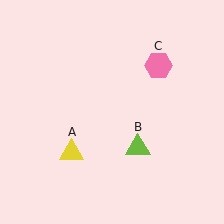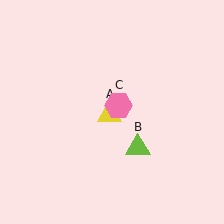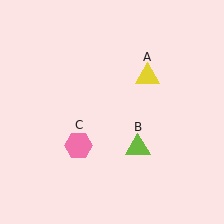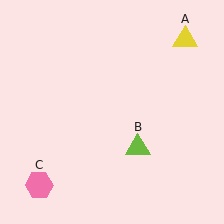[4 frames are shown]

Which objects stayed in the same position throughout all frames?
Lime triangle (object B) remained stationary.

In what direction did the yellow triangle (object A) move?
The yellow triangle (object A) moved up and to the right.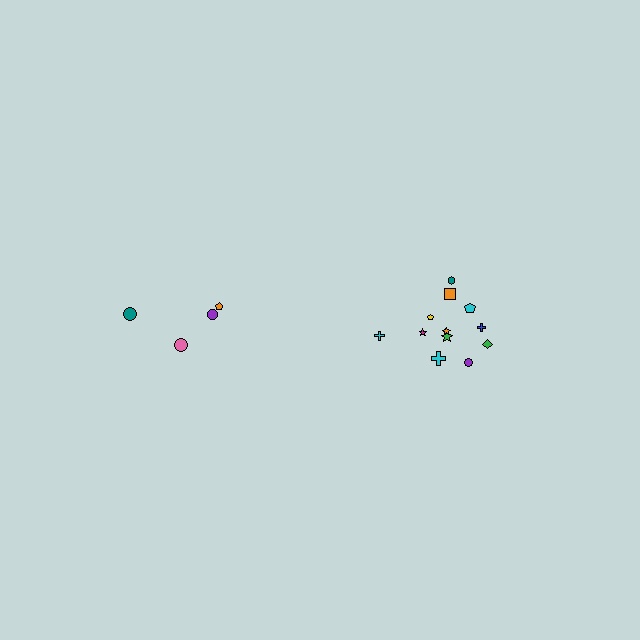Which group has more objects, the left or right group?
The right group.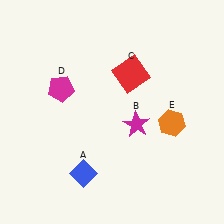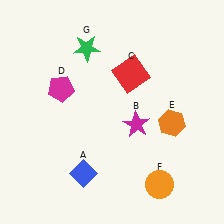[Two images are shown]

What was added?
An orange circle (F), a green star (G) were added in Image 2.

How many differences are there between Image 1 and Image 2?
There are 2 differences between the two images.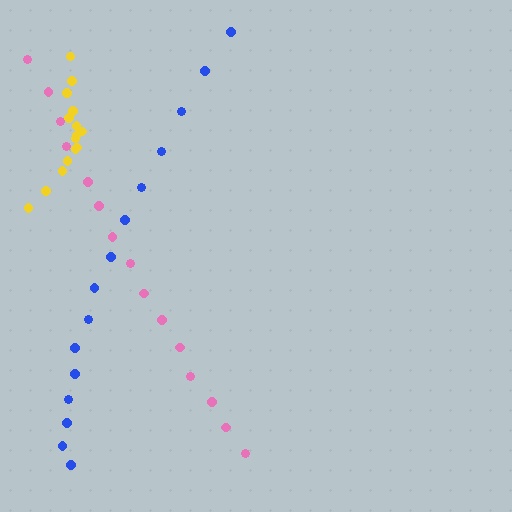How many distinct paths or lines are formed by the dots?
There are 3 distinct paths.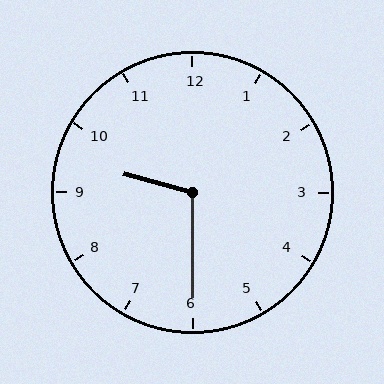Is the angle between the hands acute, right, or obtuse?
It is obtuse.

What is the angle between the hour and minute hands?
Approximately 105 degrees.